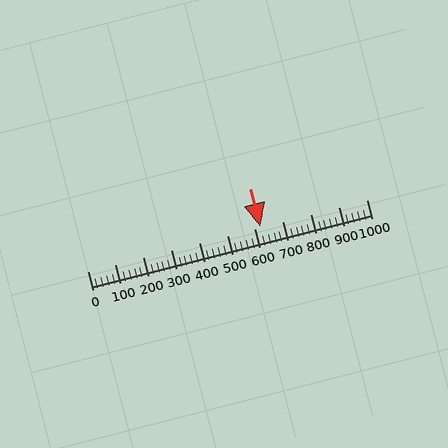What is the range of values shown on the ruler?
The ruler shows values from 0 to 1000.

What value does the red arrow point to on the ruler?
The red arrow points to approximately 620.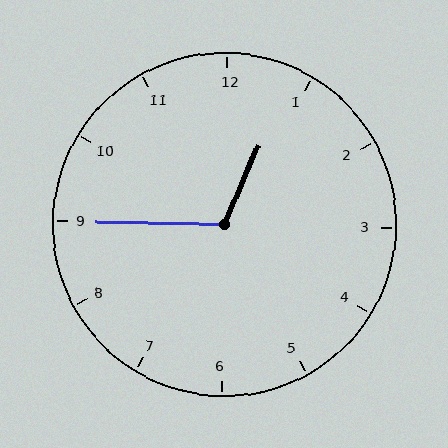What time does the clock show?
12:45.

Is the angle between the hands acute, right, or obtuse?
It is obtuse.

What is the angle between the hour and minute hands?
Approximately 112 degrees.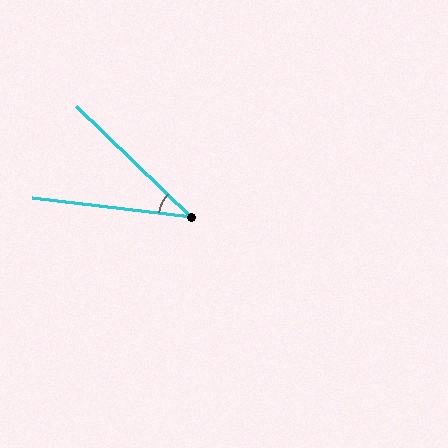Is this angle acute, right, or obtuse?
It is acute.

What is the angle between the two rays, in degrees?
Approximately 37 degrees.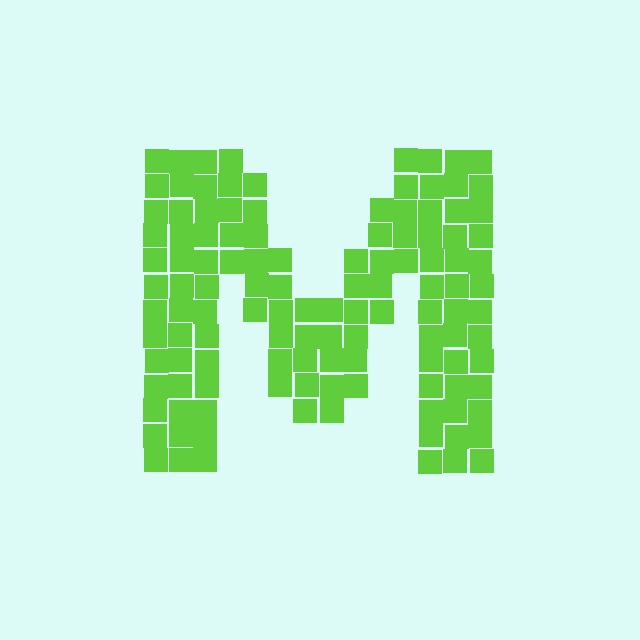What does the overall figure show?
The overall figure shows the letter M.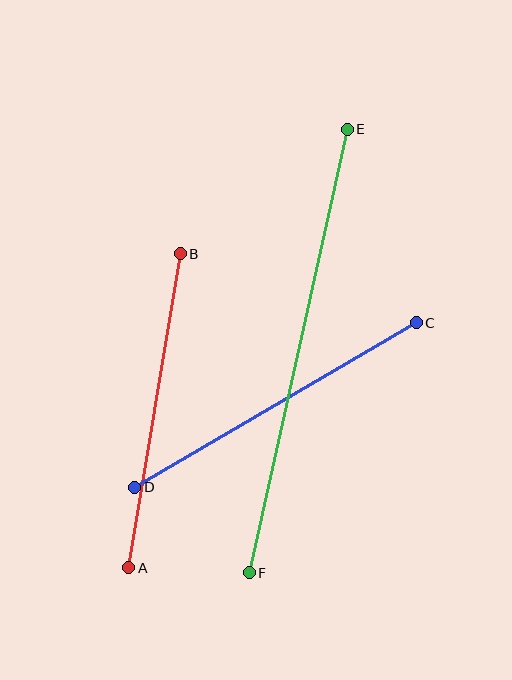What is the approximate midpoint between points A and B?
The midpoint is at approximately (154, 411) pixels.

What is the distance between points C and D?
The distance is approximately 326 pixels.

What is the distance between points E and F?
The distance is approximately 454 pixels.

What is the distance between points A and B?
The distance is approximately 318 pixels.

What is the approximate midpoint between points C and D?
The midpoint is at approximately (275, 405) pixels.